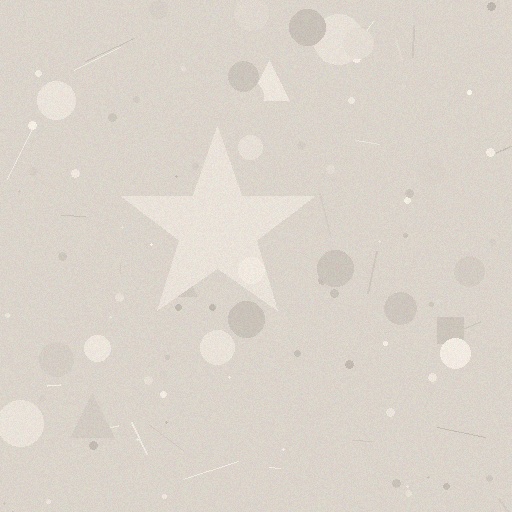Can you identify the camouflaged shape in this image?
The camouflaged shape is a star.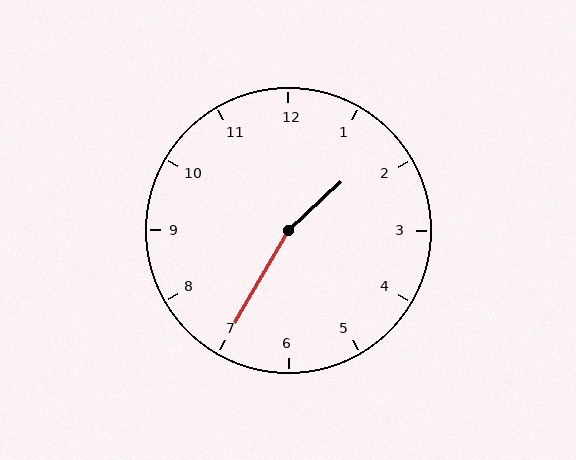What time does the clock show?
1:35.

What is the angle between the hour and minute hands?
Approximately 162 degrees.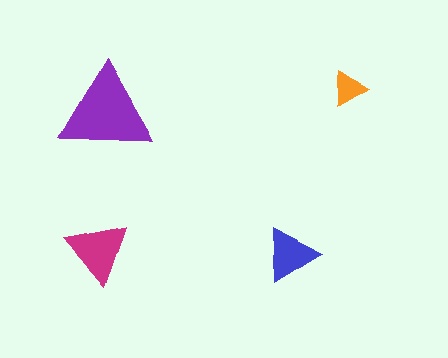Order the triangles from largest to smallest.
the purple one, the magenta one, the blue one, the orange one.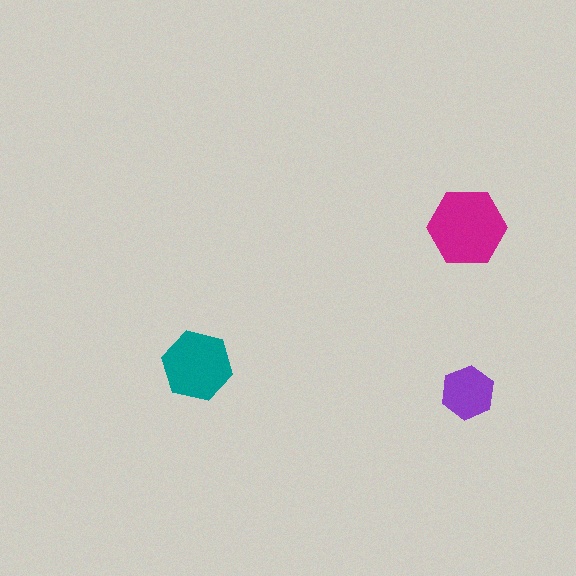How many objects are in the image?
There are 3 objects in the image.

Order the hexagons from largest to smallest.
the magenta one, the teal one, the purple one.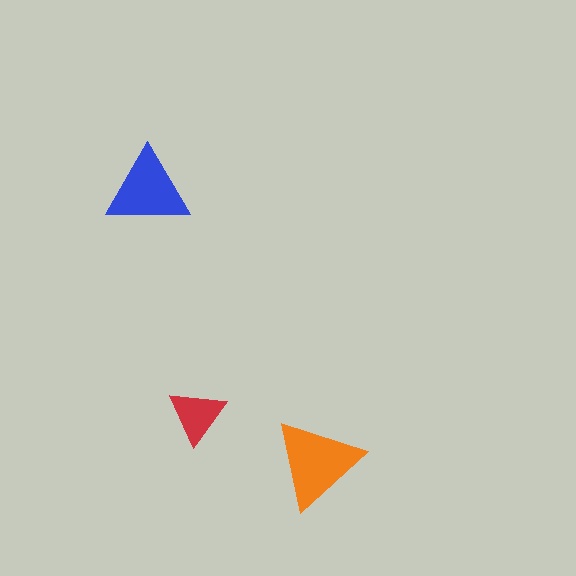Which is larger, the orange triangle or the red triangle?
The orange one.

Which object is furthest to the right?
The orange triangle is rightmost.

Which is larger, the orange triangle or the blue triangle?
The orange one.